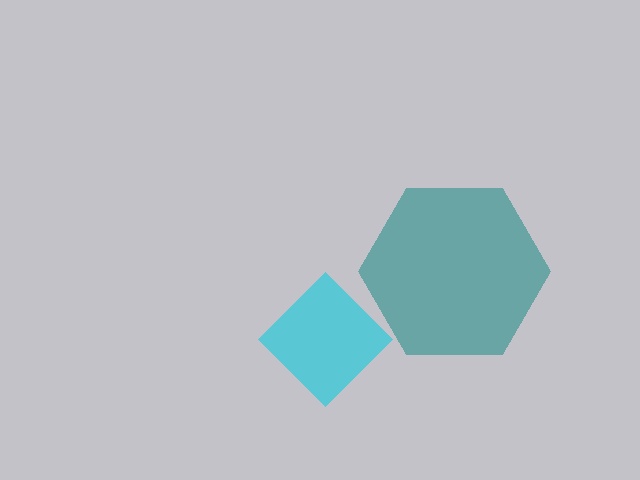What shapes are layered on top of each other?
The layered shapes are: a cyan diamond, a teal hexagon.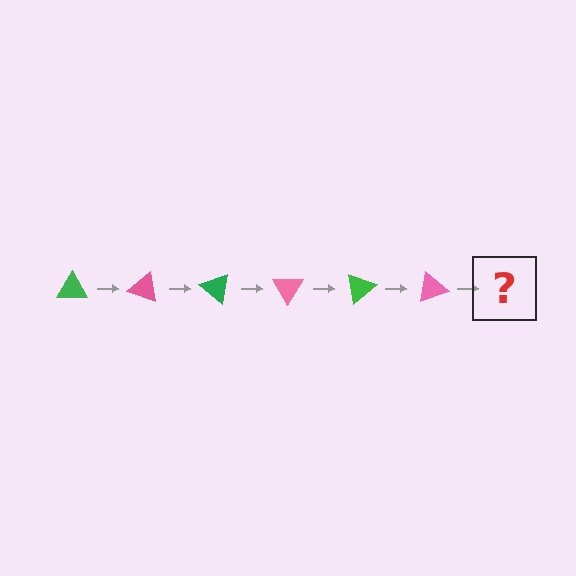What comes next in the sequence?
The next element should be a green triangle, rotated 120 degrees from the start.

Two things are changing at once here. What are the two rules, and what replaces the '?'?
The two rules are that it rotates 20 degrees each step and the color cycles through green and pink. The '?' should be a green triangle, rotated 120 degrees from the start.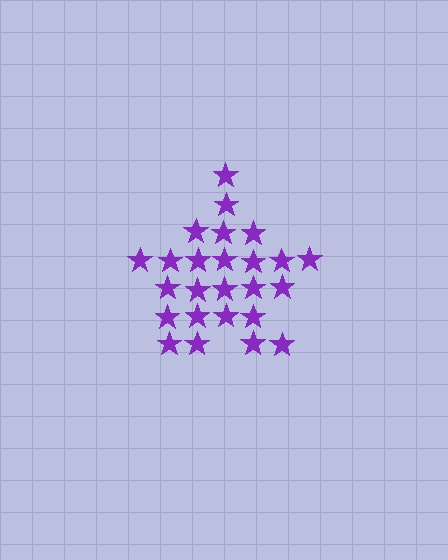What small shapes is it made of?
It is made of small stars.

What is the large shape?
The large shape is a star.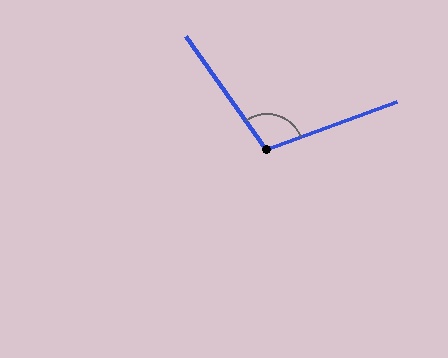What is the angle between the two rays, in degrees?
Approximately 105 degrees.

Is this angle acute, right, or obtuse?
It is obtuse.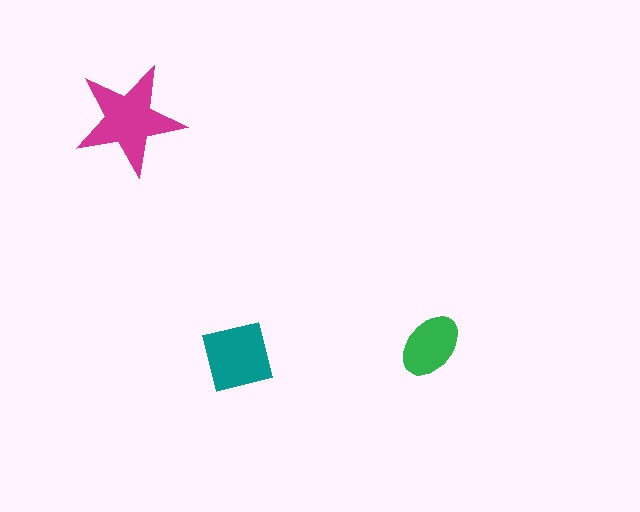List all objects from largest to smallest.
The magenta star, the teal square, the green ellipse.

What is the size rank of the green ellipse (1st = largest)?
3rd.